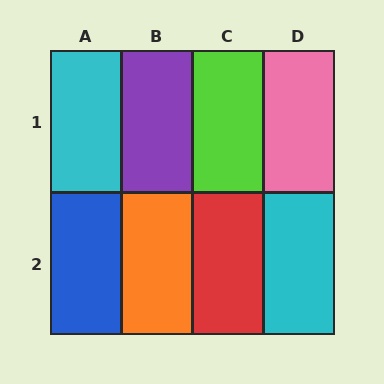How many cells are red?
1 cell is red.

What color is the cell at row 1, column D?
Pink.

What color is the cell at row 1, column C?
Lime.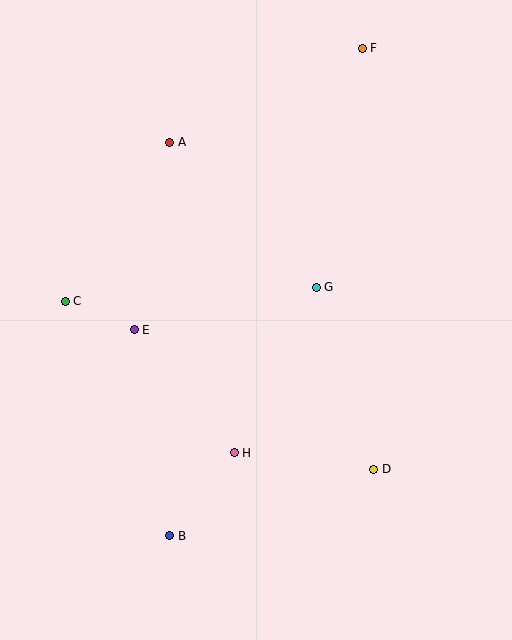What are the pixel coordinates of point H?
Point H is at (234, 453).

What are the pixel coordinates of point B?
Point B is at (170, 536).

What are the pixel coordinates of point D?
Point D is at (374, 470).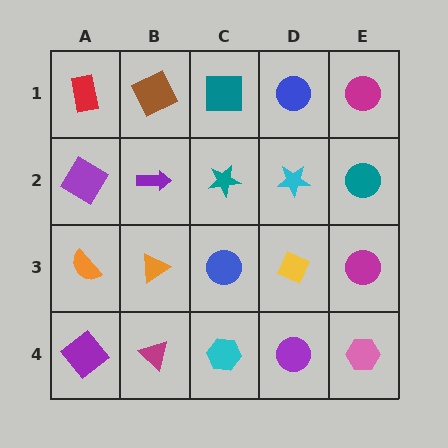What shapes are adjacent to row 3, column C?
A teal star (row 2, column C), a cyan hexagon (row 4, column C), an orange triangle (row 3, column B), a yellow diamond (row 3, column D).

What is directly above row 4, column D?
A yellow diamond.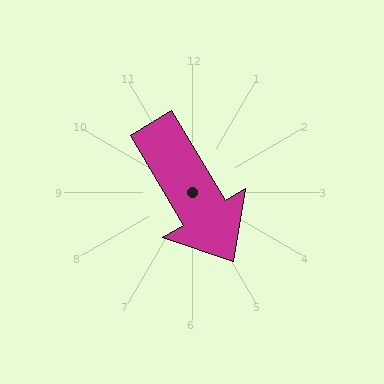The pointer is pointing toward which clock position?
Roughly 5 o'clock.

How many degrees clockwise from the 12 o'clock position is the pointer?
Approximately 149 degrees.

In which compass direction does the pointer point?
Southeast.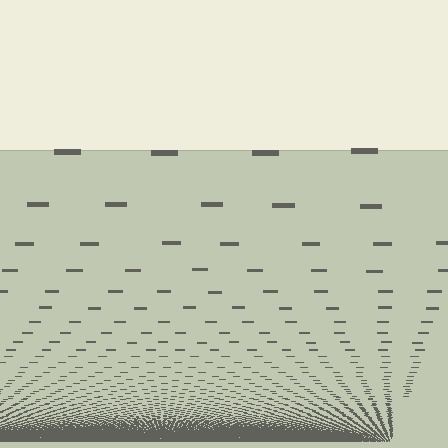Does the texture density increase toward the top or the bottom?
Density increases toward the bottom.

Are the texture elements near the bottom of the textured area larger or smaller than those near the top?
Smaller. The gradient is inverted — elements near the bottom are smaller and denser.